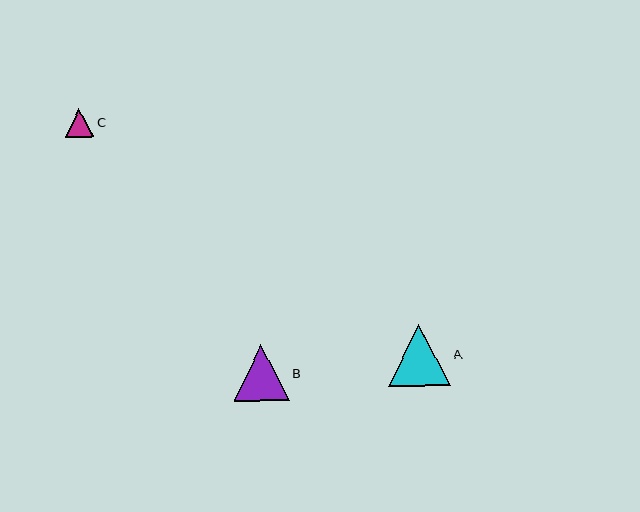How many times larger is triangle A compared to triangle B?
Triangle A is approximately 1.1 times the size of triangle B.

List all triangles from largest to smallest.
From largest to smallest: A, B, C.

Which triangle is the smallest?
Triangle C is the smallest with a size of approximately 28 pixels.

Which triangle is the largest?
Triangle A is the largest with a size of approximately 62 pixels.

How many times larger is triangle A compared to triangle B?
Triangle A is approximately 1.1 times the size of triangle B.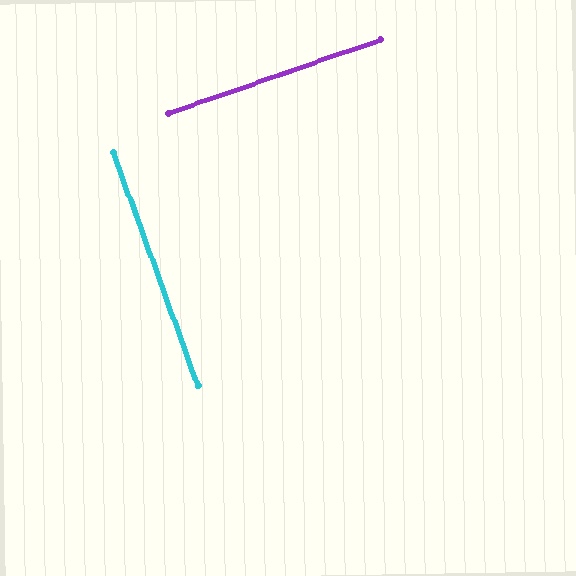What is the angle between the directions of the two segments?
Approximately 89 degrees.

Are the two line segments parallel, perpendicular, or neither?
Perpendicular — they meet at approximately 89°.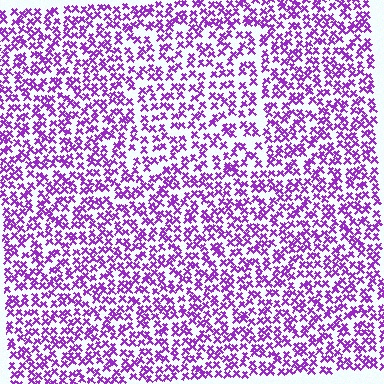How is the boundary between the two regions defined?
The boundary is defined by a change in element density (approximately 1.4x ratio). All elements are the same color, size, and shape.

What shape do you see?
I see a rectangle.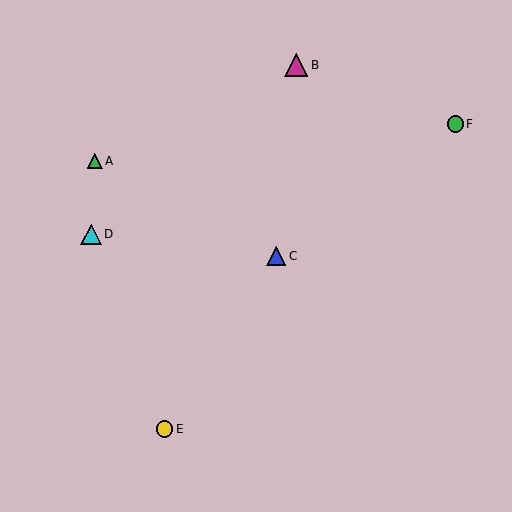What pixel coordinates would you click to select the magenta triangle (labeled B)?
Click at (296, 65) to select the magenta triangle B.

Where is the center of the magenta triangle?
The center of the magenta triangle is at (296, 65).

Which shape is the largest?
The magenta triangle (labeled B) is the largest.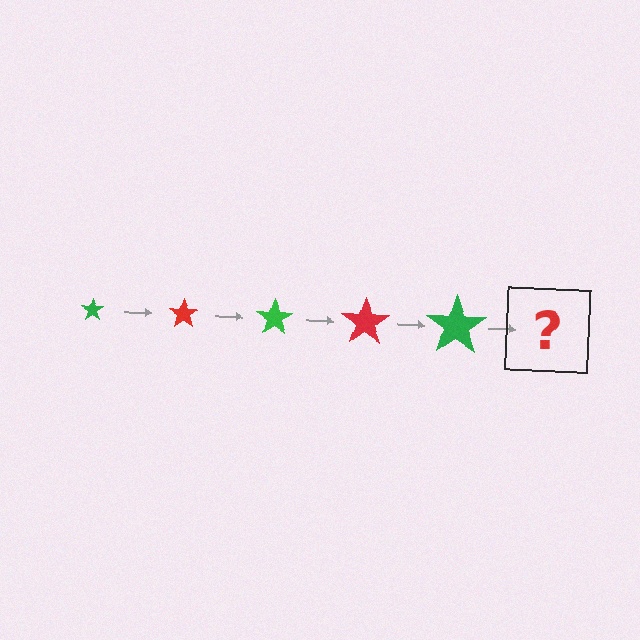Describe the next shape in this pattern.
It should be a red star, larger than the previous one.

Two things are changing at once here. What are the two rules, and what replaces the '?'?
The two rules are that the star grows larger each step and the color cycles through green and red. The '?' should be a red star, larger than the previous one.